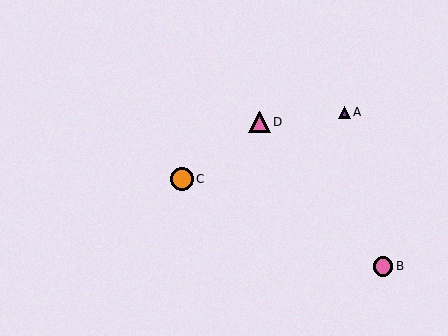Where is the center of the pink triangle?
The center of the pink triangle is at (260, 122).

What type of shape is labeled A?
Shape A is a purple triangle.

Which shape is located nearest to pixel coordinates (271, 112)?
The pink triangle (labeled D) at (260, 122) is nearest to that location.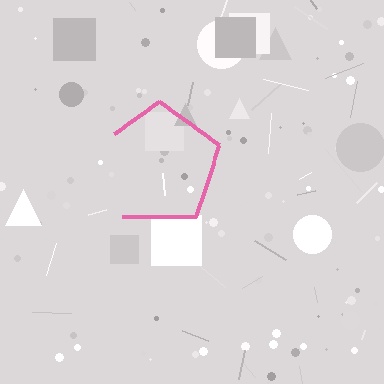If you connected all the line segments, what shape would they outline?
They would outline a pentagon.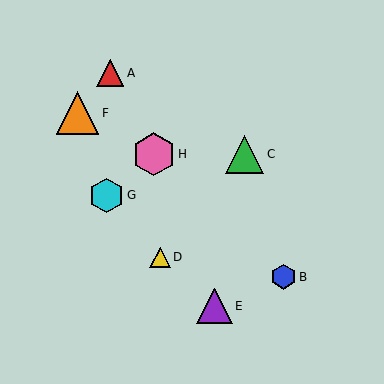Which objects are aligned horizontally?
Objects C, H are aligned horizontally.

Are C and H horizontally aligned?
Yes, both are at y≈154.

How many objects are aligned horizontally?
2 objects (C, H) are aligned horizontally.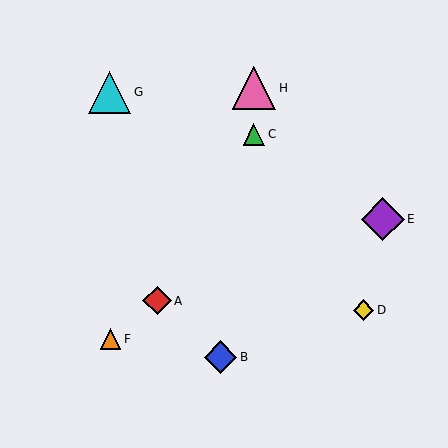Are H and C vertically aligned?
Yes, both are at x≈254.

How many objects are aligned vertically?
2 objects (C, H) are aligned vertically.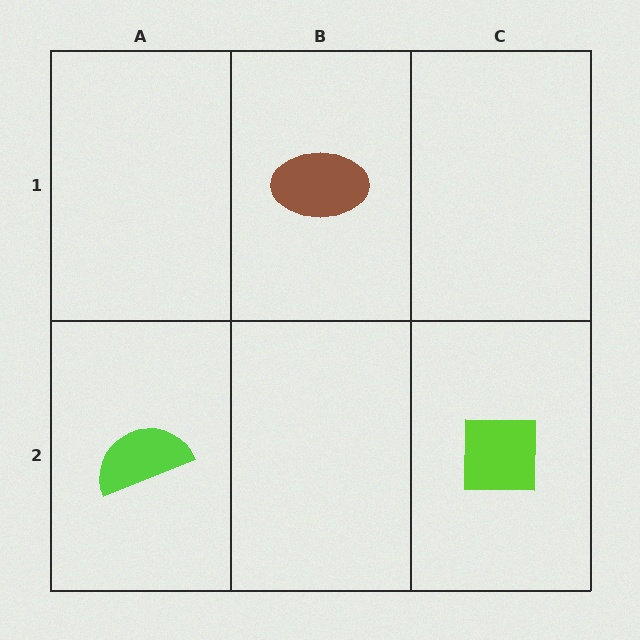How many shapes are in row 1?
1 shape.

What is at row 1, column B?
A brown ellipse.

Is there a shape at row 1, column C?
No, that cell is empty.